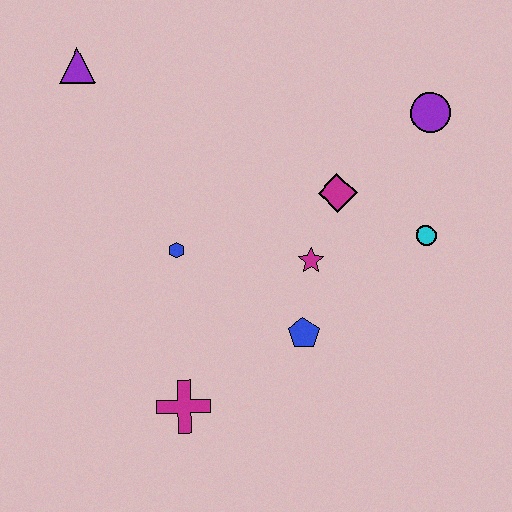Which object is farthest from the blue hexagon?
The purple circle is farthest from the blue hexagon.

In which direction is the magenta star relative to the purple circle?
The magenta star is below the purple circle.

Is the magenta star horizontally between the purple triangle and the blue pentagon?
No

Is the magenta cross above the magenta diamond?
No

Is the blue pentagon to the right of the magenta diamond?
No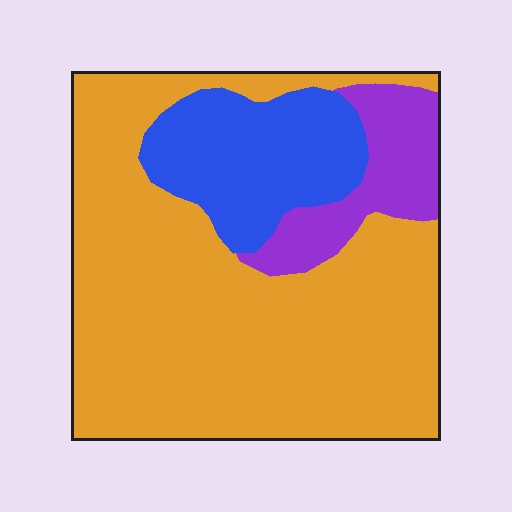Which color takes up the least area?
Purple, at roughly 10%.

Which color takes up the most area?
Orange, at roughly 70%.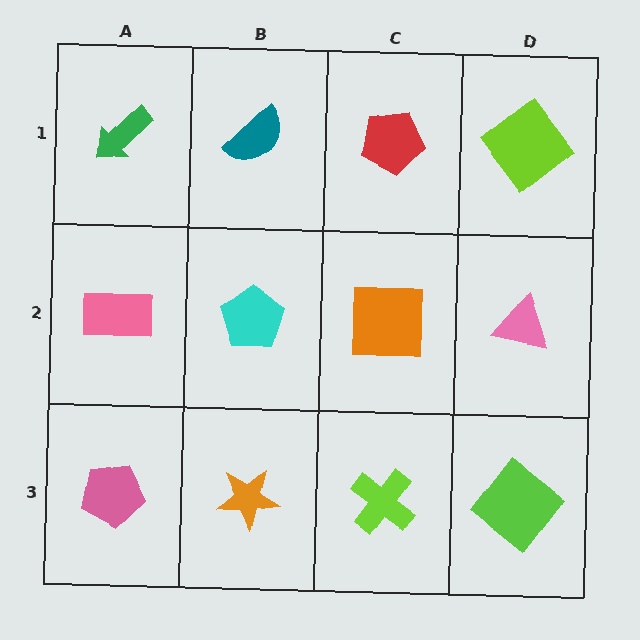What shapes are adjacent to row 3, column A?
A pink rectangle (row 2, column A), an orange star (row 3, column B).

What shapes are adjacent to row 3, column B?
A cyan pentagon (row 2, column B), a pink pentagon (row 3, column A), a lime cross (row 3, column C).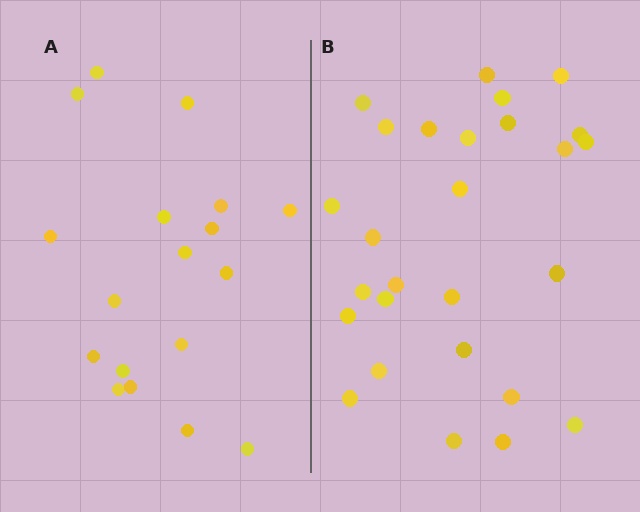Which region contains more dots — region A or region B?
Region B (the right region) has more dots.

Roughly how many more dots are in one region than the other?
Region B has roughly 8 or so more dots than region A.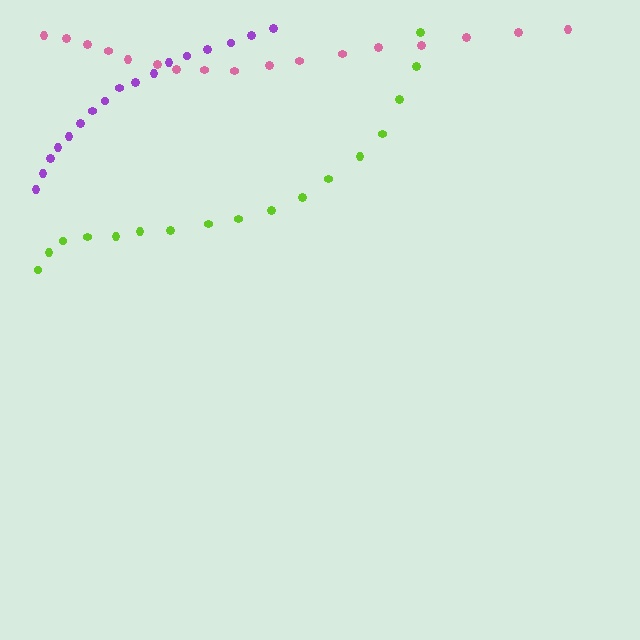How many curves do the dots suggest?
There are 3 distinct paths.